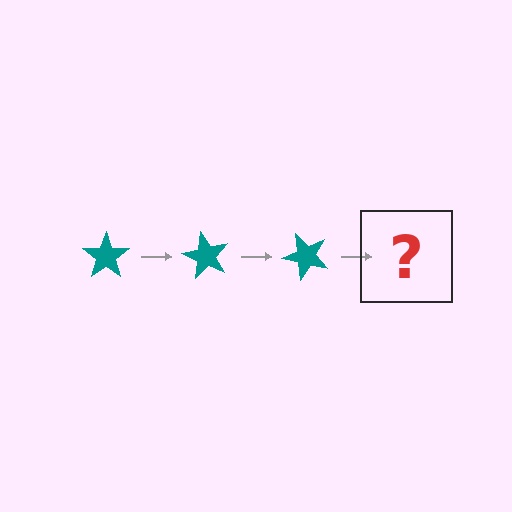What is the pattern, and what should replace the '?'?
The pattern is that the star rotates 60 degrees each step. The '?' should be a teal star rotated 180 degrees.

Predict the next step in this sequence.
The next step is a teal star rotated 180 degrees.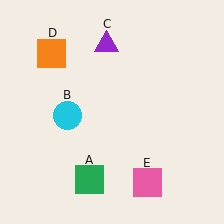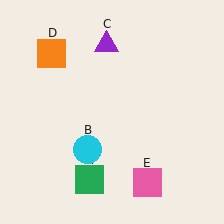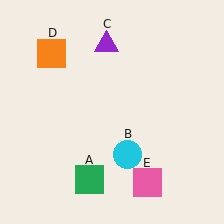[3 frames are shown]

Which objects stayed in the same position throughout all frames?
Green square (object A) and purple triangle (object C) and orange square (object D) and pink square (object E) remained stationary.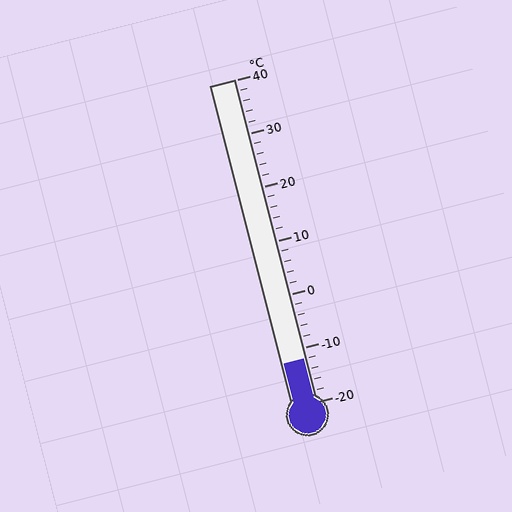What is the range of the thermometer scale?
The thermometer scale ranges from -20°C to 40°C.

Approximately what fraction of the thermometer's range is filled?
The thermometer is filled to approximately 15% of its range.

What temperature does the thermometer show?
The thermometer shows approximately -12°C.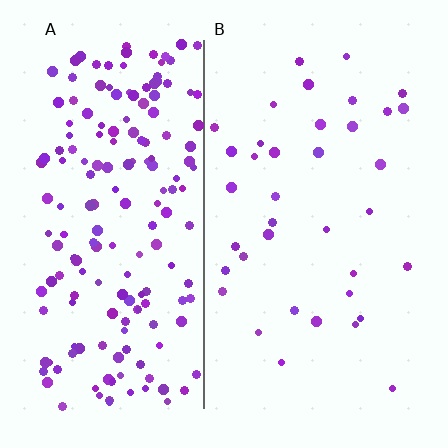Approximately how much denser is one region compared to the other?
Approximately 4.8× — region A over region B.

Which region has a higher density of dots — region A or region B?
A (the left).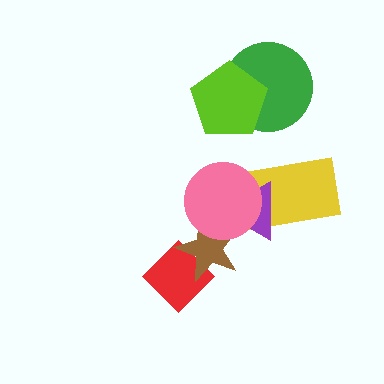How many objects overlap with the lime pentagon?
1 object overlaps with the lime pentagon.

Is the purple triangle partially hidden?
Yes, it is partially covered by another shape.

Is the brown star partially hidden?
Yes, it is partially covered by another shape.